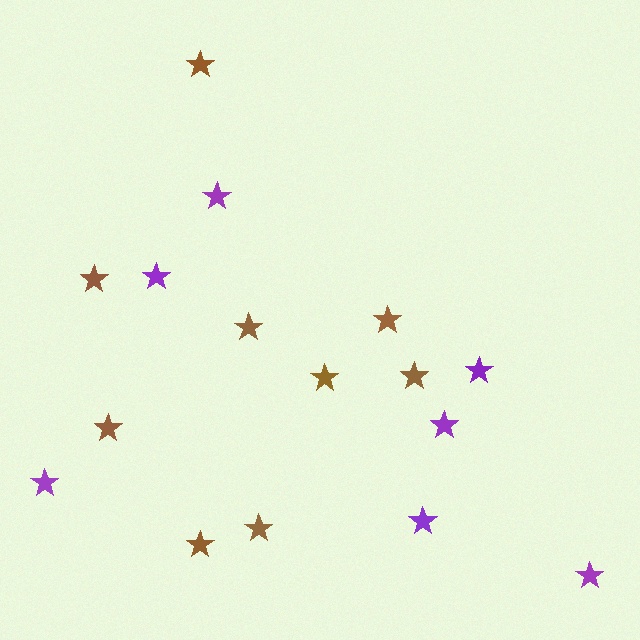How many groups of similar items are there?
There are 2 groups: one group of purple stars (7) and one group of brown stars (9).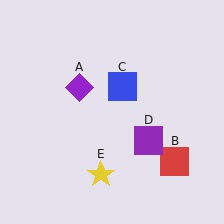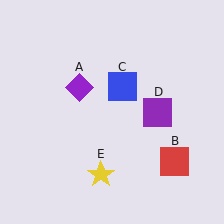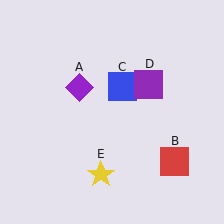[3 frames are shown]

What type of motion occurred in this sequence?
The purple square (object D) rotated counterclockwise around the center of the scene.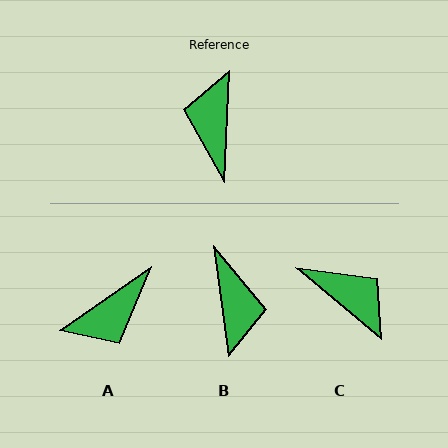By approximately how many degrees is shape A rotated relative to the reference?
Approximately 127 degrees counter-clockwise.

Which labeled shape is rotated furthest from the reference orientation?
B, about 170 degrees away.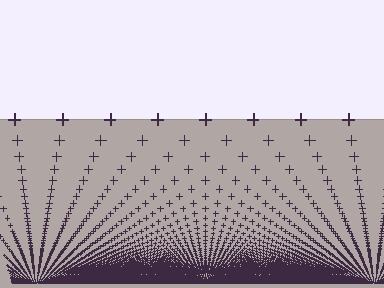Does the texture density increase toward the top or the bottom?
Density increases toward the bottom.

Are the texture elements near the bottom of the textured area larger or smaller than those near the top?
Smaller. The gradient is inverted — elements near the bottom are smaller and denser.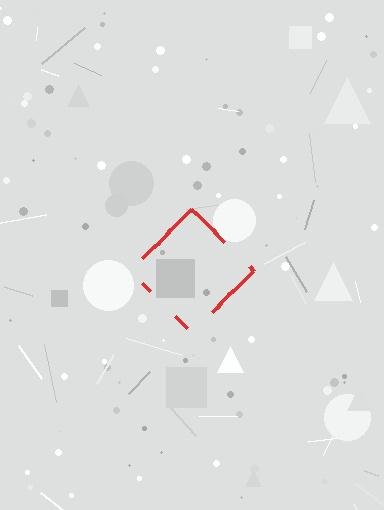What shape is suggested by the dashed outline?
The dashed outline suggests a diamond.